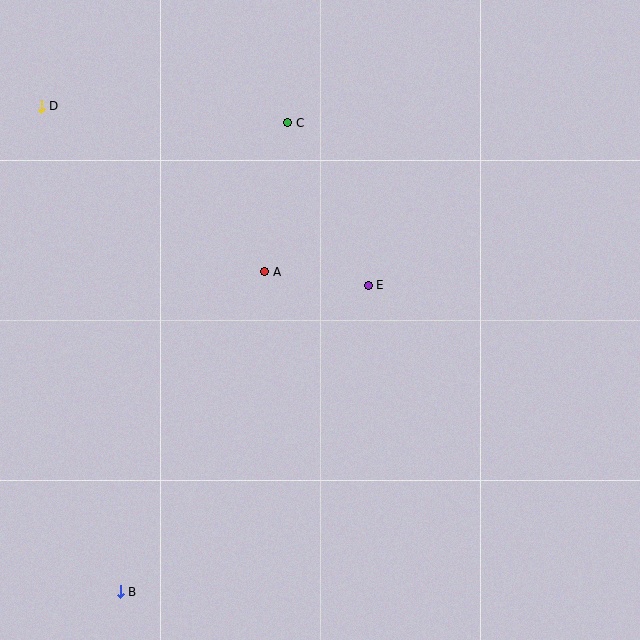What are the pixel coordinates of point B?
Point B is at (120, 592).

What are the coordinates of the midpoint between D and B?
The midpoint between D and B is at (81, 349).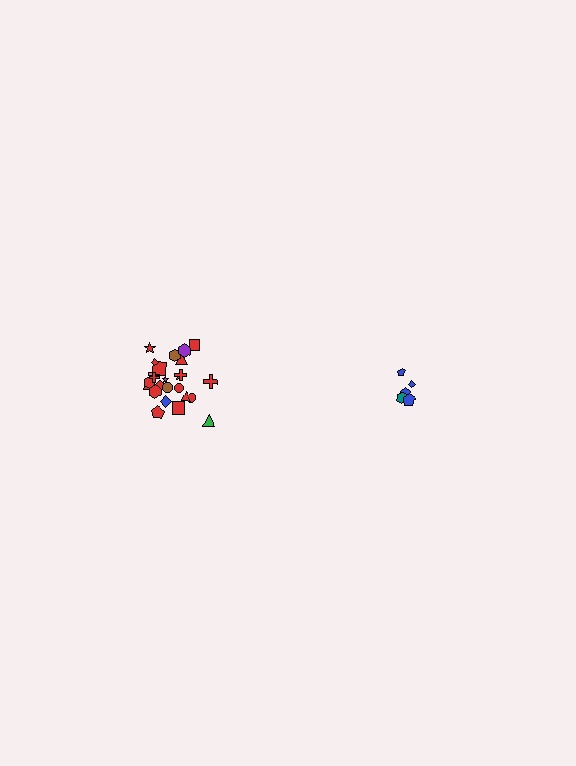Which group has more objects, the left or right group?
The left group.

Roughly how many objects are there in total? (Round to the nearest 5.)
Roughly 30 objects in total.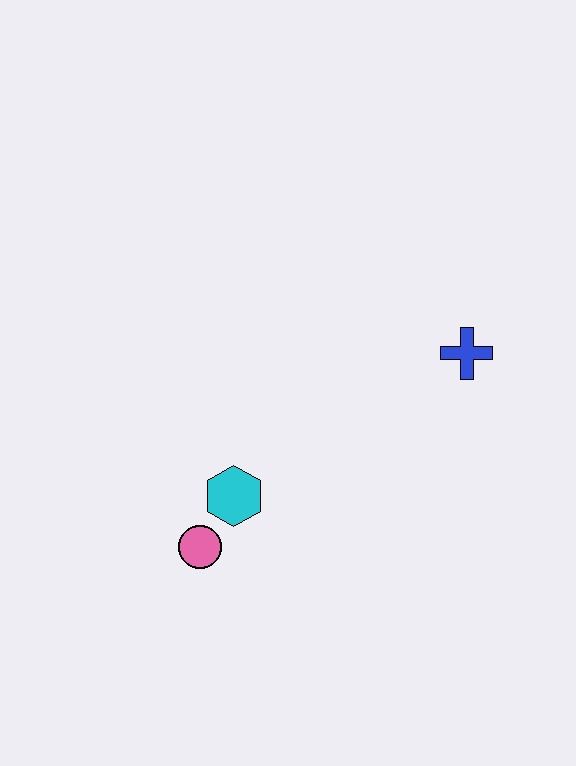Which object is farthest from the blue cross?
The pink circle is farthest from the blue cross.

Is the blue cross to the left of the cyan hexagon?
No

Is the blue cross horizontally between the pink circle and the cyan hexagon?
No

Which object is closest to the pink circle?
The cyan hexagon is closest to the pink circle.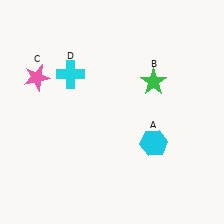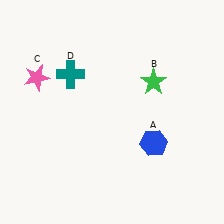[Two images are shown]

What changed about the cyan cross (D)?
In Image 1, D is cyan. In Image 2, it changed to teal.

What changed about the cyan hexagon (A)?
In Image 1, A is cyan. In Image 2, it changed to blue.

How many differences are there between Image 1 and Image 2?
There are 2 differences between the two images.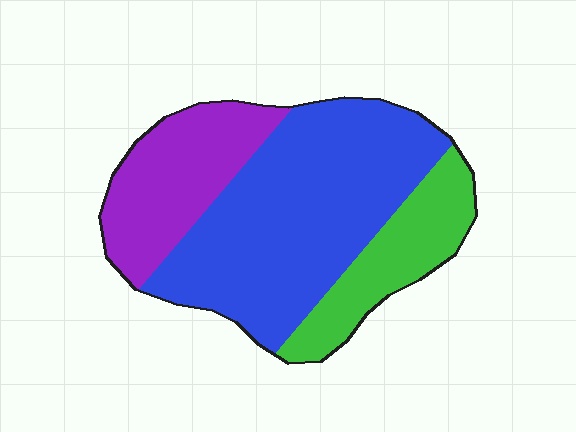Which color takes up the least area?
Green, at roughly 20%.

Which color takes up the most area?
Blue, at roughly 55%.